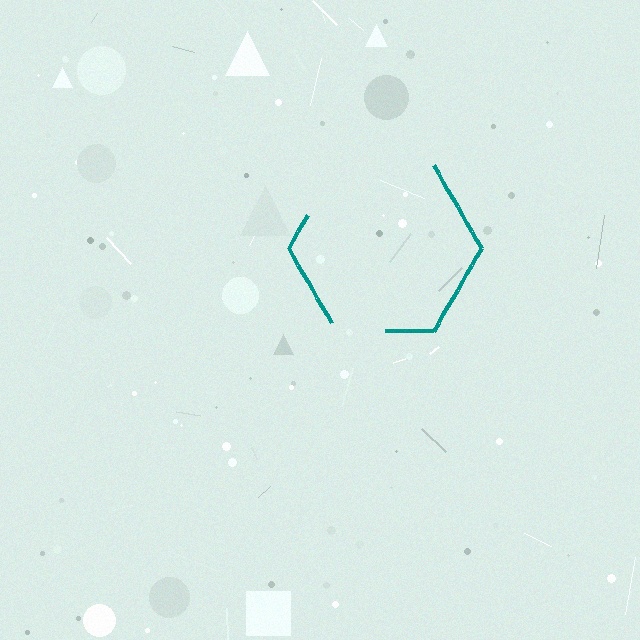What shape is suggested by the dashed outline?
The dashed outline suggests a hexagon.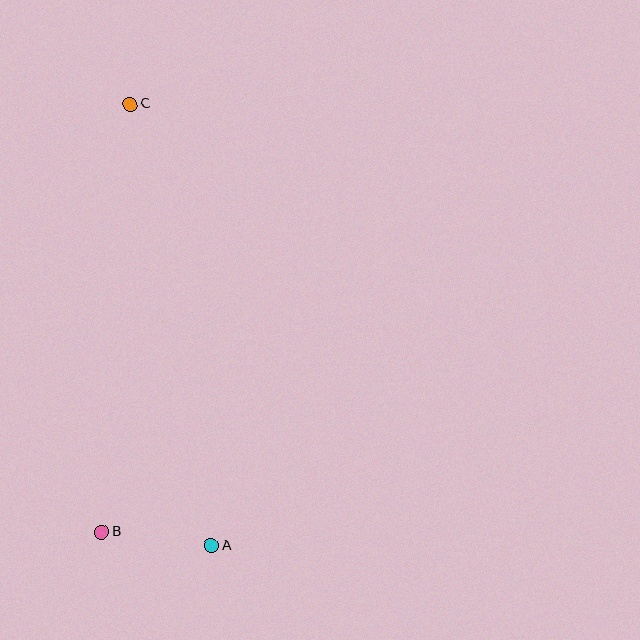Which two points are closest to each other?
Points A and B are closest to each other.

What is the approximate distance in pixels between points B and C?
The distance between B and C is approximately 429 pixels.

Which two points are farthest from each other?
Points A and C are farthest from each other.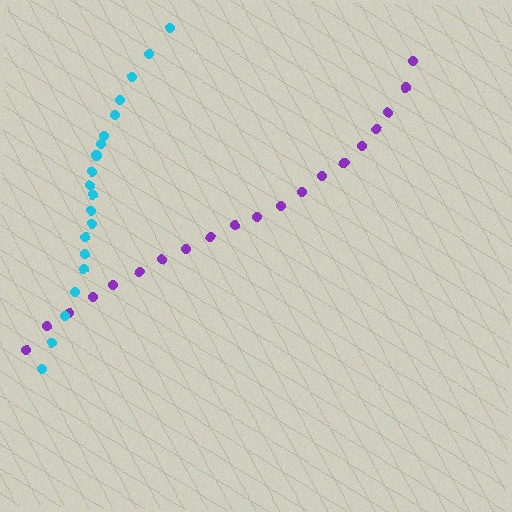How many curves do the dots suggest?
There are 2 distinct paths.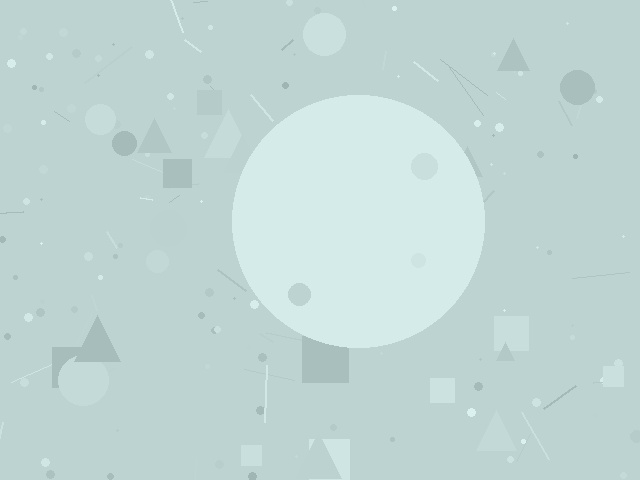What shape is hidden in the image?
A circle is hidden in the image.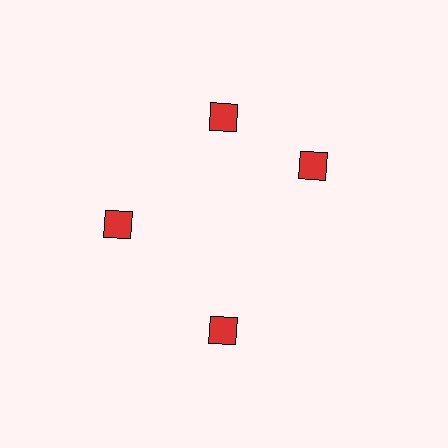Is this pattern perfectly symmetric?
No. The 4 red diamonds are arranged in a ring, but one element near the 3 o'clock position is rotated out of alignment along the ring, breaking the 4-fold rotational symmetry.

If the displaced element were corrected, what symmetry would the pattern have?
It would have 4-fold rotational symmetry — the pattern would map onto itself every 90 degrees.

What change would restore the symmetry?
The symmetry would be restored by rotating it back into even spacing with its neighbors so that all 4 diamonds sit at equal angles and equal distance from the center.